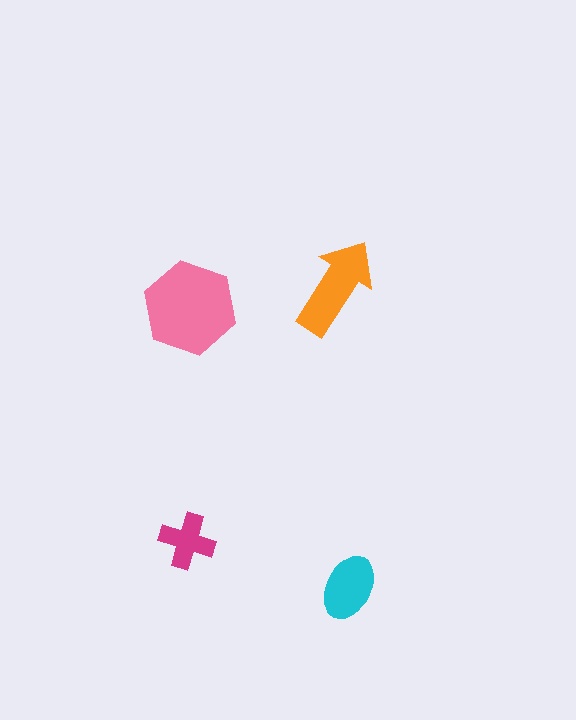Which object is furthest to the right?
The cyan ellipse is rightmost.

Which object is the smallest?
The magenta cross.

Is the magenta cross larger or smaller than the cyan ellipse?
Smaller.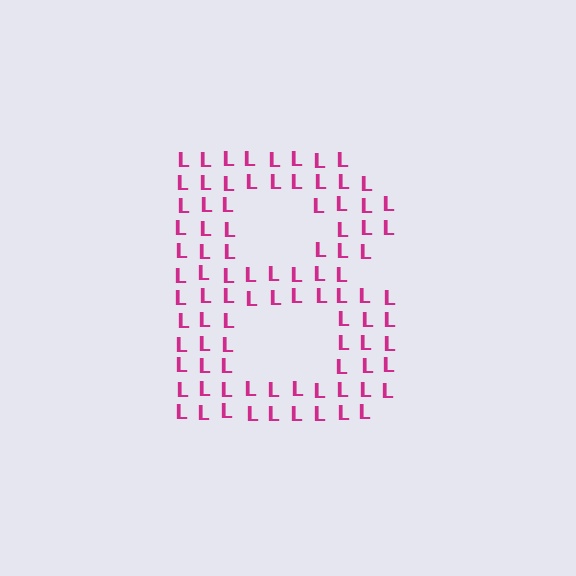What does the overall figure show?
The overall figure shows the letter B.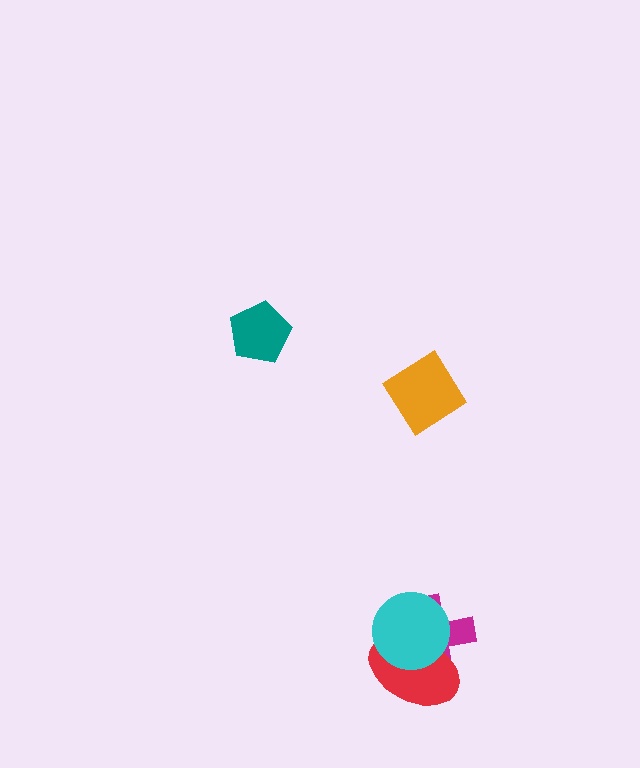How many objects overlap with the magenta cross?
2 objects overlap with the magenta cross.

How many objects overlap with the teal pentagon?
0 objects overlap with the teal pentagon.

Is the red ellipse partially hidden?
Yes, it is partially covered by another shape.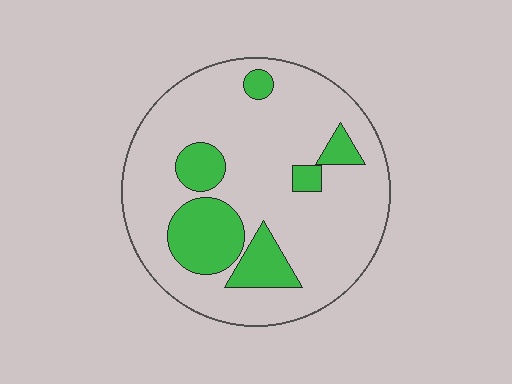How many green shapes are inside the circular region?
6.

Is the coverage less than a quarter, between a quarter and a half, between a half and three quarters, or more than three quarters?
Less than a quarter.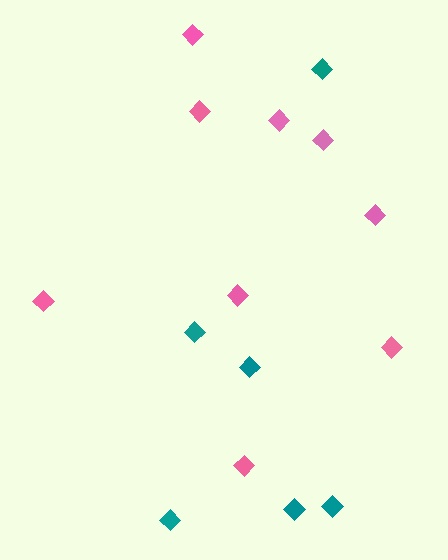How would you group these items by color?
There are 2 groups: one group of pink diamonds (9) and one group of teal diamonds (6).